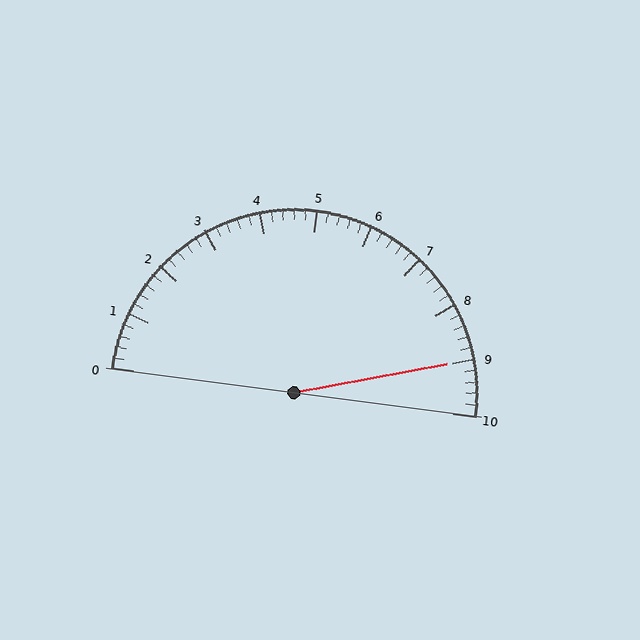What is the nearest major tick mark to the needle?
The nearest major tick mark is 9.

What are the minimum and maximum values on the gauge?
The gauge ranges from 0 to 10.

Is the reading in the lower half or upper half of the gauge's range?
The reading is in the upper half of the range (0 to 10).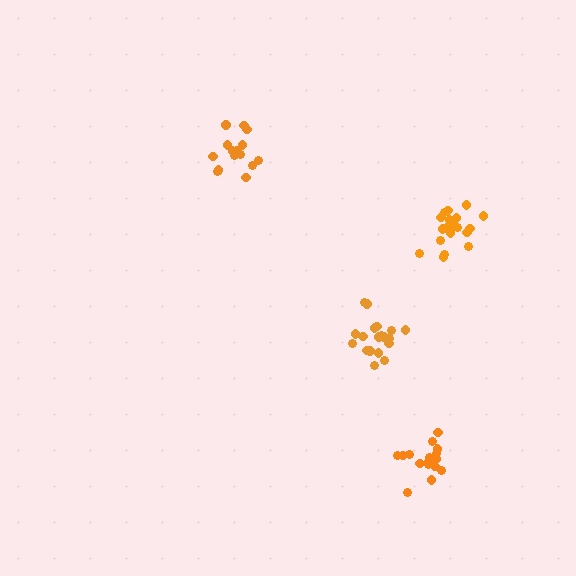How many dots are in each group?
Group 1: 20 dots, Group 2: 16 dots, Group 3: 16 dots, Group 4: 19 dots (71 total).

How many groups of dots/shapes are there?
There are 4 groups.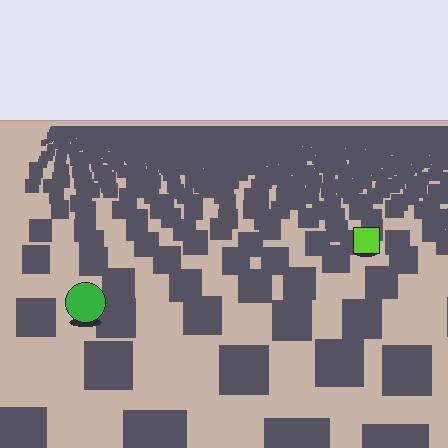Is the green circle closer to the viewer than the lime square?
Yes. The green circle is closer — you can tell from the texture gradient: the ground texture is coarser near it.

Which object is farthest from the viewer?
The lime square is farthest from the viewer. It appears smaller and the ground texture around it is denser.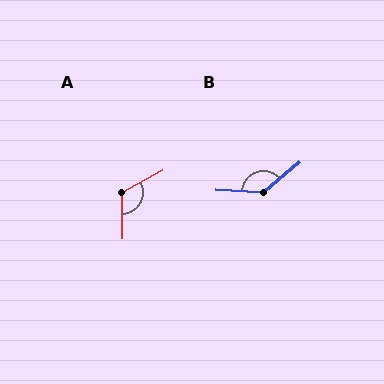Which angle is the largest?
B, at approximately 137 degrees.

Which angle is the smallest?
A, at approximately 118 degrees.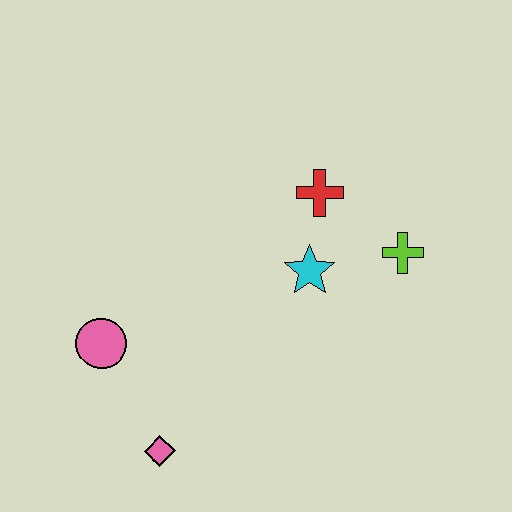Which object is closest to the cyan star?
The red cross is closest to the cyan star.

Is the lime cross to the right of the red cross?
Yes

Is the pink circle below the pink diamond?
No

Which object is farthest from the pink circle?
The lime cross is farthest from the pink circle.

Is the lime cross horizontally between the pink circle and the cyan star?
No